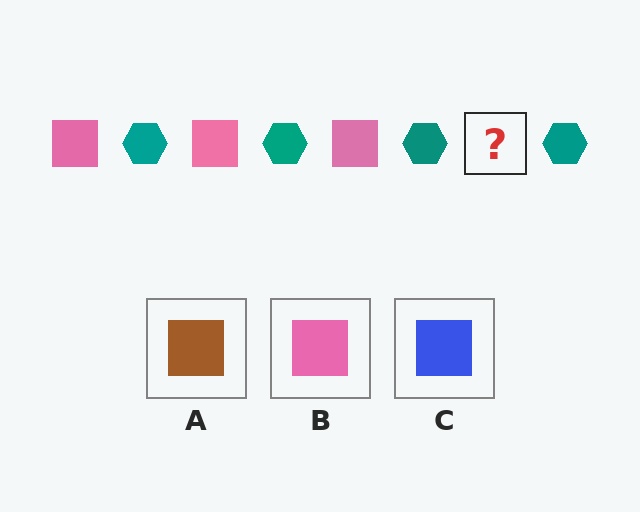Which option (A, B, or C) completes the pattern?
B.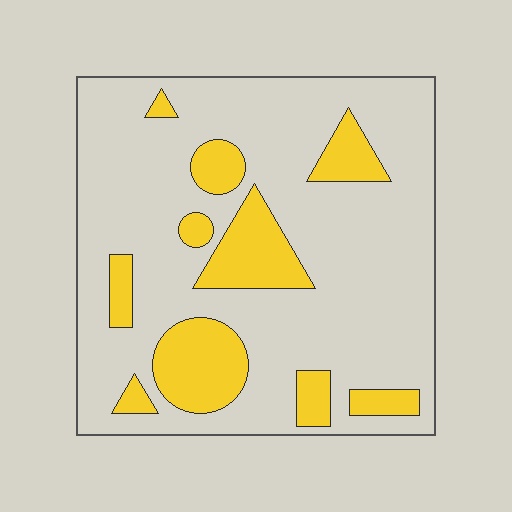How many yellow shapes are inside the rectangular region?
10.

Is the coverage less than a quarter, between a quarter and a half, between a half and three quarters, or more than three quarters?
Less than a quarter.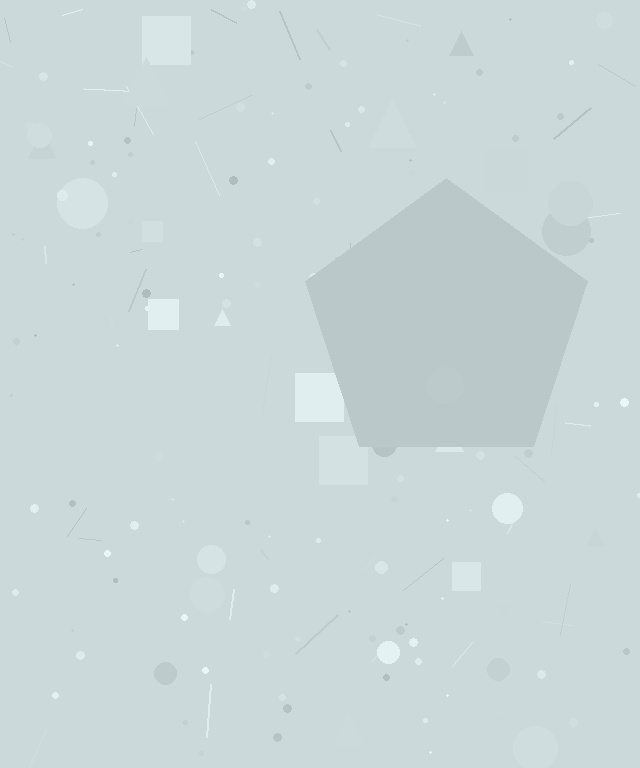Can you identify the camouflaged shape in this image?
The camouflaged shape is a pentagon.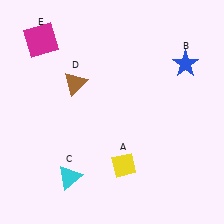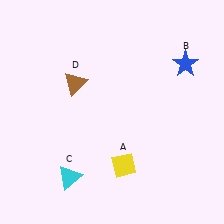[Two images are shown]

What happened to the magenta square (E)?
The magenta square (E) was removed in Image 2. It was in the top-left area of Image 1.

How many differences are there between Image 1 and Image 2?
There is 1 difference between the two images.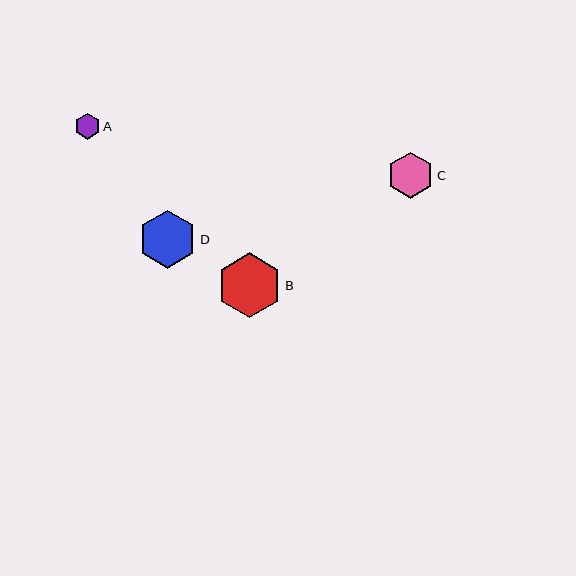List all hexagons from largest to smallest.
From largest to smallest: B, D, C, A.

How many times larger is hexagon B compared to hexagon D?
Hexagon B is approximately 1.1 times the size of hexagon D.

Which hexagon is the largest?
Hexagon B is the largest with a size of approximately 65 pixels.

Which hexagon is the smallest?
Hexagon A is the smallest with a size of approximately 26 pixels.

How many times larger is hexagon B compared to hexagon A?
Hexagon B is approximately 2.5 times the size of hexagon A.